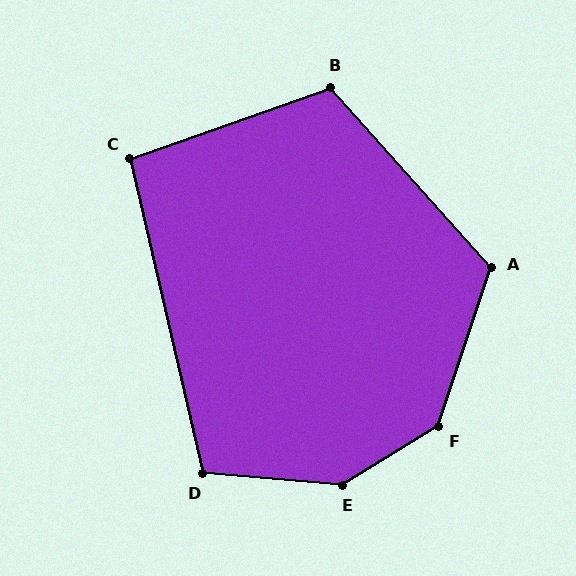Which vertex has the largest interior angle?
E, at approximately 144 degrees.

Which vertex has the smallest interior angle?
C, at approximately 96 degrees.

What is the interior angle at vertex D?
Approximately 108 degrees (obtuse).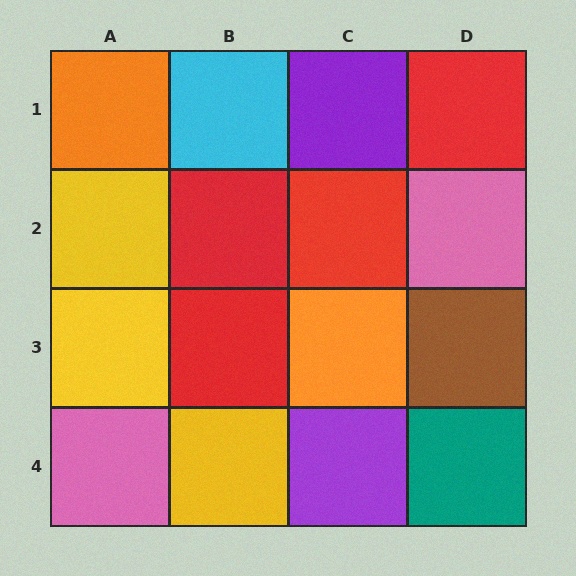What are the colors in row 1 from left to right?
Orange, cyan, purple, red.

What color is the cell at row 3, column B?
Red.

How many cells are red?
4 cells are red.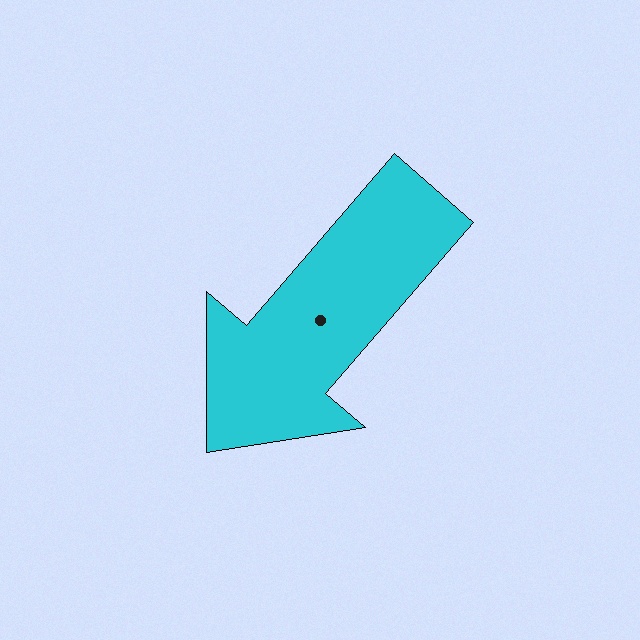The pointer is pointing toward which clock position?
Roughly 7 o'clock.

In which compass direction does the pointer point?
Southwest.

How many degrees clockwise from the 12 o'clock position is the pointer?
Approximately 221 degrees.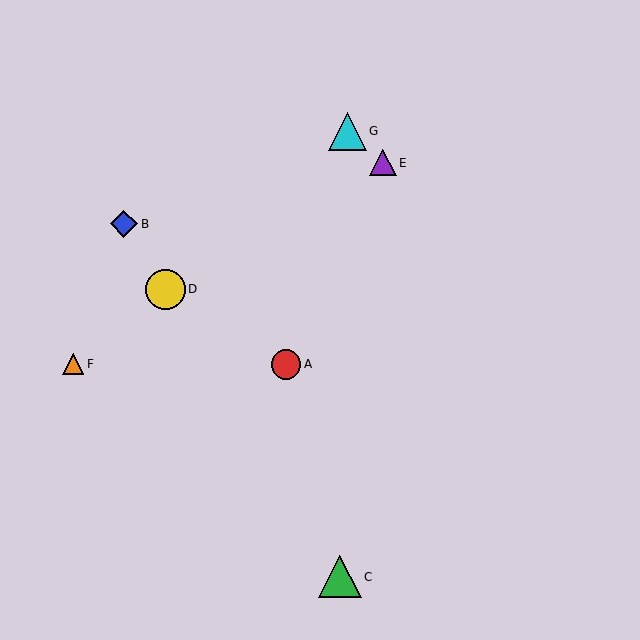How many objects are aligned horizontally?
2 objects (A, F) are aligned horizontally.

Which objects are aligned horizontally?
Objects A, F are aligned horizontally.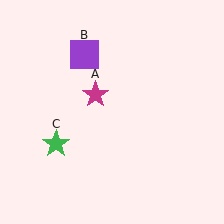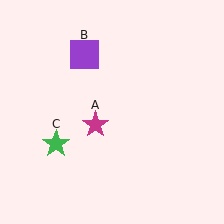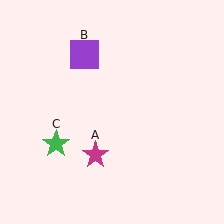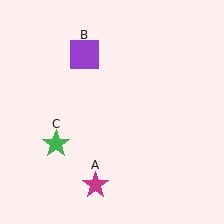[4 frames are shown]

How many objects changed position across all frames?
1 object changed position: magenta star (object A).